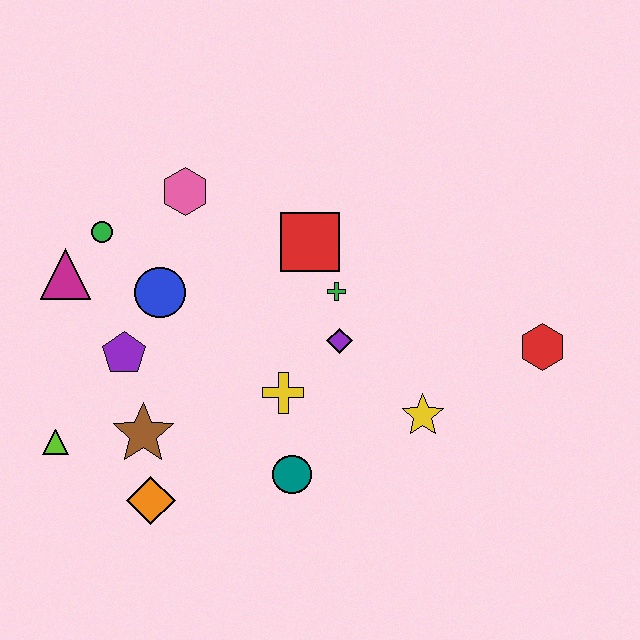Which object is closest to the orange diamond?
The brown star is closest to the orange diamond.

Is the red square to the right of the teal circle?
Yes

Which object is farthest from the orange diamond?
The red hexagon is farthest from the orange diamond.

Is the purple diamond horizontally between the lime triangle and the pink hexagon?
No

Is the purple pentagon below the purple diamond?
Yes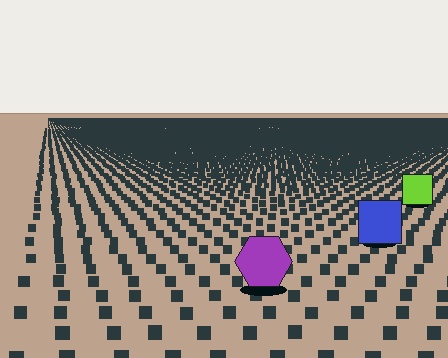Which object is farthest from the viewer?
The lime square is farthest from the viewer. It appears smaller and the ground texture around it is denser.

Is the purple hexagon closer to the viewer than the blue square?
Yes. The purple hexagon is closer — you can tell from the texture gradient: the ground texture is coarser near it.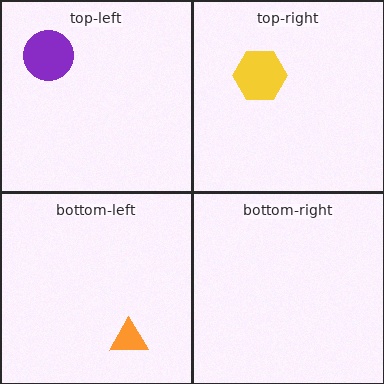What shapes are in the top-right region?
The yellow hexagon.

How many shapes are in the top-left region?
1.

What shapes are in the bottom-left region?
The orange triangle.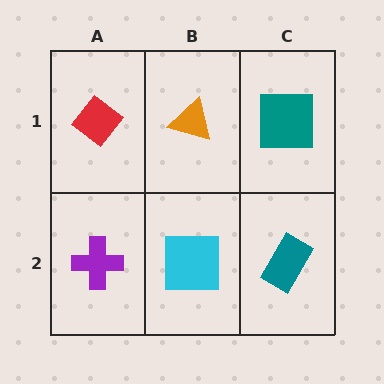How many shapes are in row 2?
3 shapes.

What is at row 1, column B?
An orange triangle.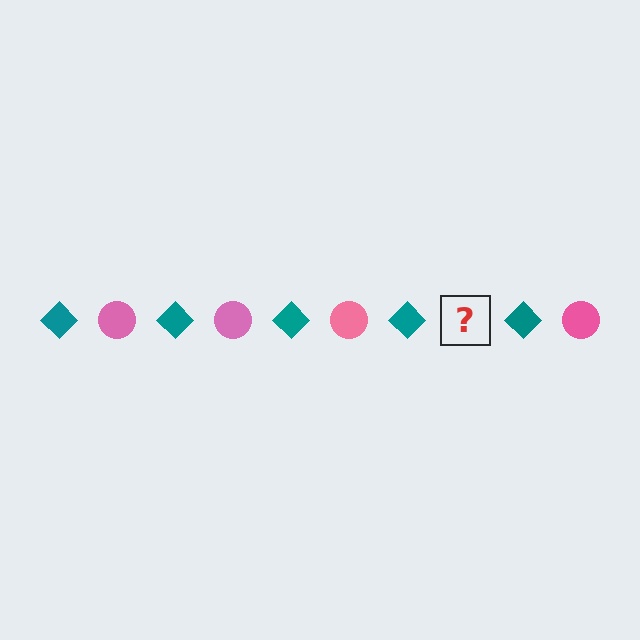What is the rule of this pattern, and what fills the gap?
The rule is that the pattern alternates between teal diamond and pink circle. The gap should be filled with a pink circle.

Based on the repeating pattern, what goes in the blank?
The blank should be a pink circle.